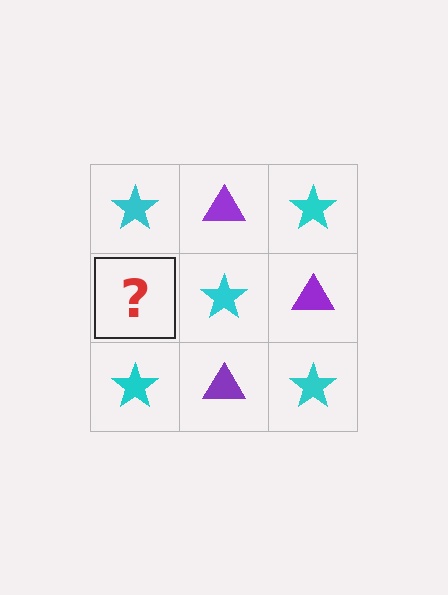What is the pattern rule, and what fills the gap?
The rule is that it alternates cyan star and purple triangle in a checkerboard pattern. The gap should be filled with a purple triangle.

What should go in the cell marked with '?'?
The missing cell should contain a purple triangle.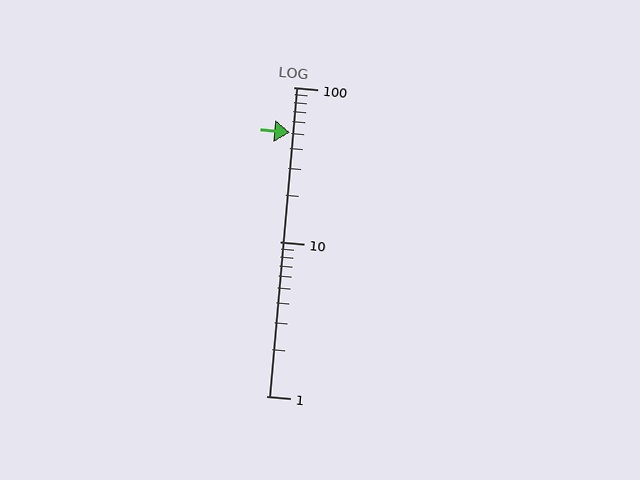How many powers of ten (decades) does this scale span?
The scale spans 2 decades, from 1 to 100.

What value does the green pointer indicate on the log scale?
The pointer indicates approximately 51.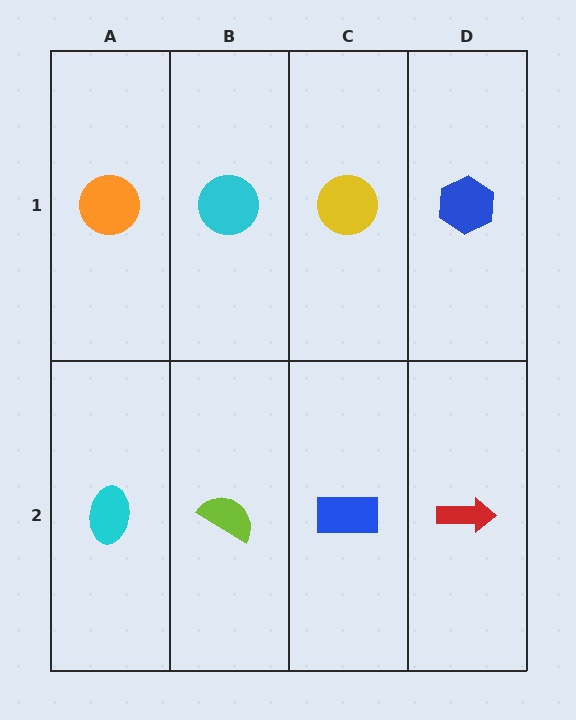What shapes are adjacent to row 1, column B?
A lime semicircle (row 2, column B), an orange circle (row 1, column A), a yellow circle (row 1, column C).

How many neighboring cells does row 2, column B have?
3.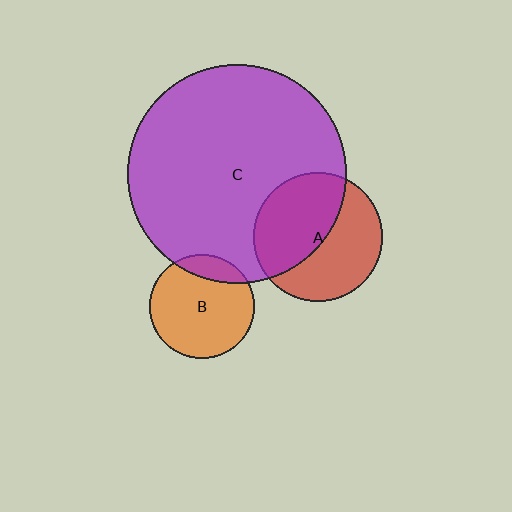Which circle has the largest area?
Circle C (purple).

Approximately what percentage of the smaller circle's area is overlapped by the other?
Approximately 50%.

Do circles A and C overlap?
Yes.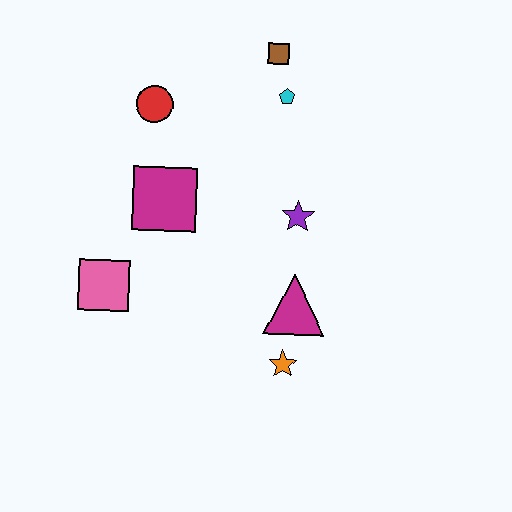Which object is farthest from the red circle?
The orange star is farthest from the red circle.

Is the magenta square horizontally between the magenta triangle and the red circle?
Yes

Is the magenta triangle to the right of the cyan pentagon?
Yes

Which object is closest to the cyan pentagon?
The brown square is closest to the cyan pentagon.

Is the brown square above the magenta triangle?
Yes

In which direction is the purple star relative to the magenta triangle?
The purple star is above the magenta triangle.